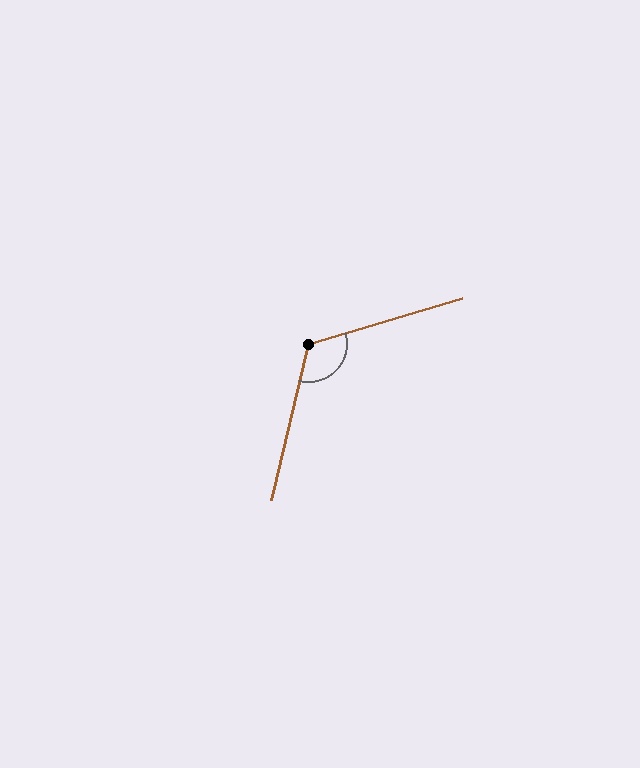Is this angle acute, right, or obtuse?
It is obtuse.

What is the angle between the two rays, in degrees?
Approximately 120 degrees.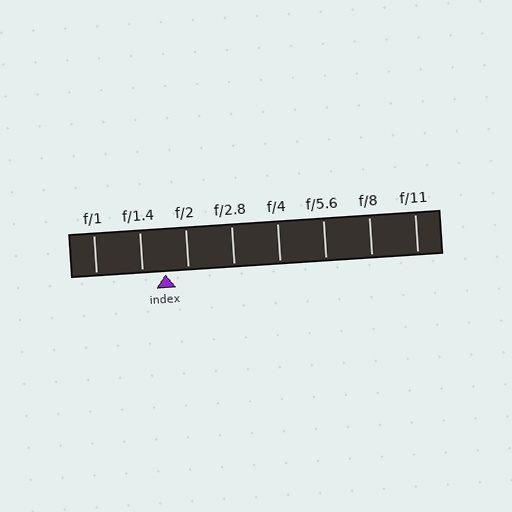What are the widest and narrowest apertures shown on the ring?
The widest aperture shown is f/1 and the narrowest is f/11.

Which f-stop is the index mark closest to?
The index mark is closest to f/2.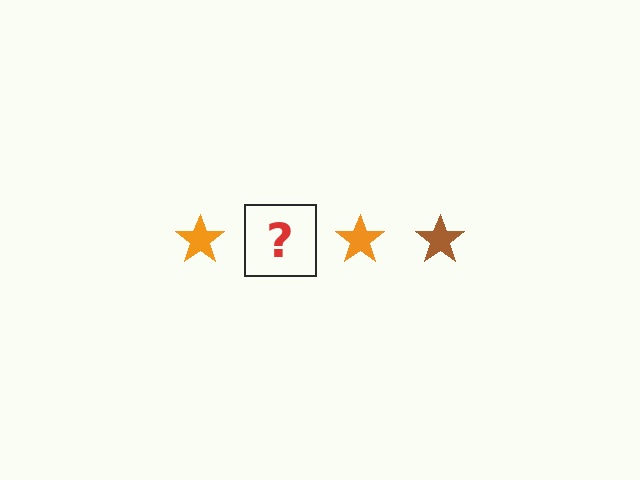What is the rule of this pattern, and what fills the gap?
The rule is that the pattern cycles through orange, brown stars. The gap should be filled with a brown star.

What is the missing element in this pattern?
The missing element is a brown star.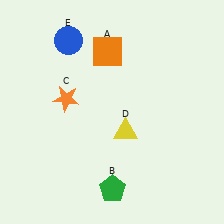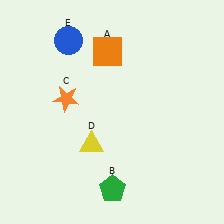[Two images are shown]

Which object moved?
The yellow triangle (D) moved left.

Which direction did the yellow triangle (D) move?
The yellow triangle (D) moved left.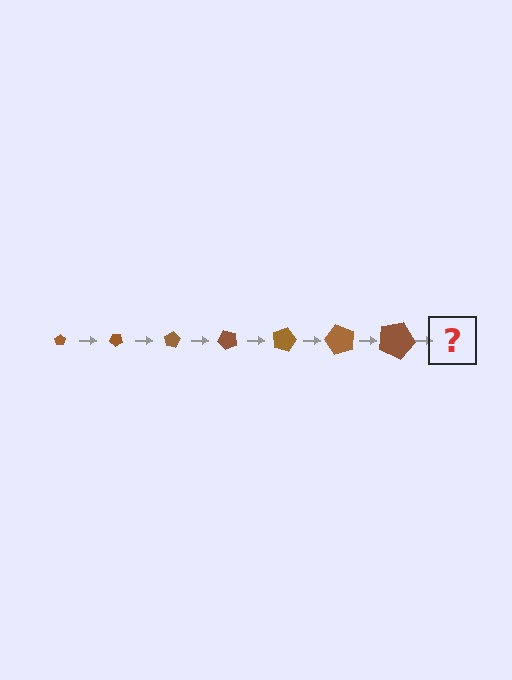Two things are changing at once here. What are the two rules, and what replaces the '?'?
The two rules are that the pentagon grows larger each step and it rotates 40 degrees each step. The '?' should be a pentagon, larger than the previous one and rotated 280 degrees from the start.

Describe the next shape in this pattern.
It should be a pentagon, larger than the previous one and rotated 280 degrees from the start.